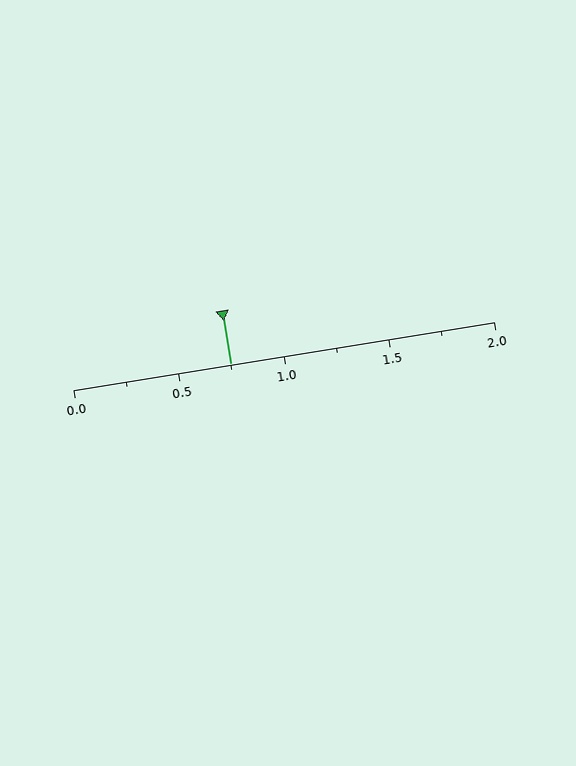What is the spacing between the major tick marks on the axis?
The major ticks are spaced 0.5 apart.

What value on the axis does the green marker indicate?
The marker indicates approximately 0.75.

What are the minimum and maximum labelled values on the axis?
The axis runs from 0.0 to 2.0.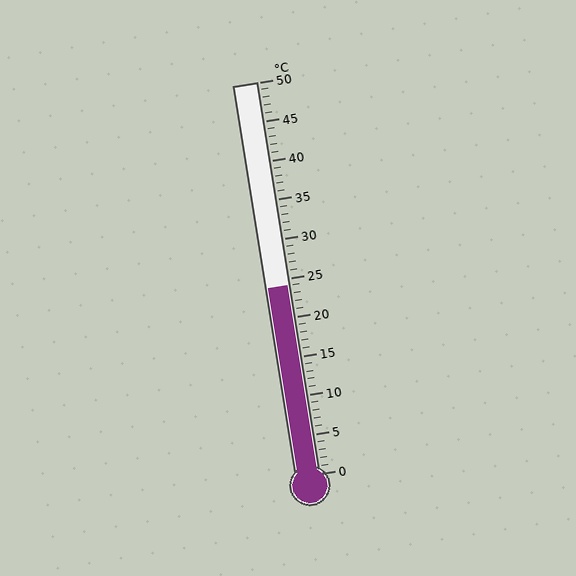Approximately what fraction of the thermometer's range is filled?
The thermometer is filled to approximately 50% of its range.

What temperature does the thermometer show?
The thermometer shows approximately 24°C.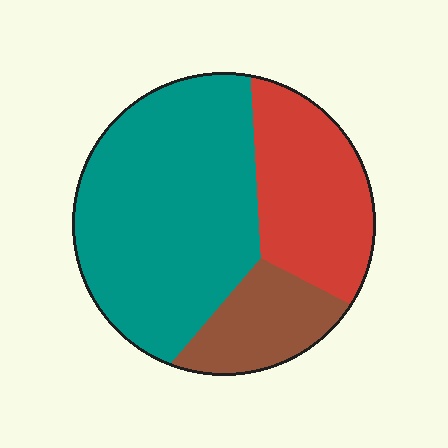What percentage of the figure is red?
Red covers about 30% of the figure.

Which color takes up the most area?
Teal, at roughly 55%.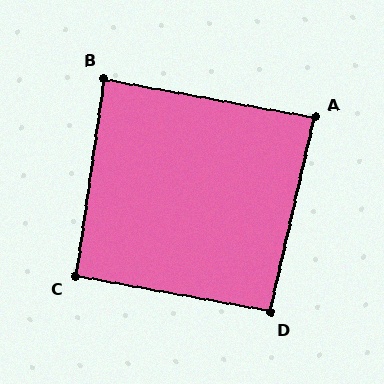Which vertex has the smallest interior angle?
A, at approximately 88 degrees.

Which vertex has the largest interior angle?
C, at approximately 92 degrees.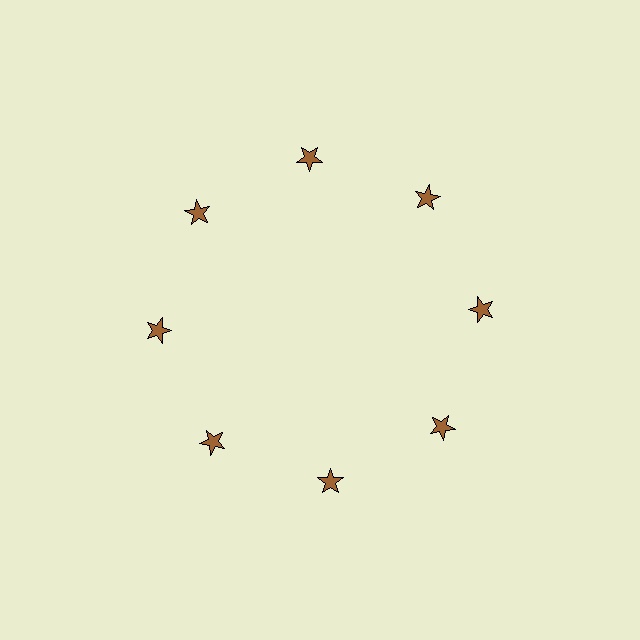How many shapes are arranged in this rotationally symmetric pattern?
There are 8 shapes, arranged in 8 groups of 1.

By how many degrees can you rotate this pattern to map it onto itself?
The pattern maps onto itself every 45 degrees of rotation.